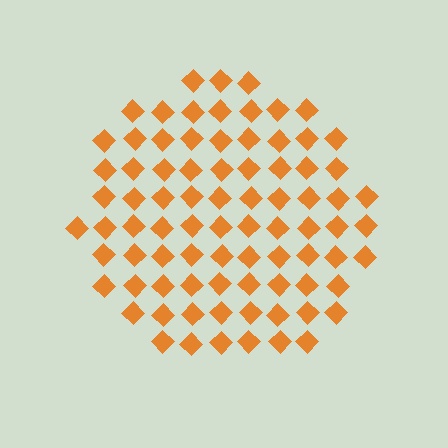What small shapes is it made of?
It is made of small diamonds.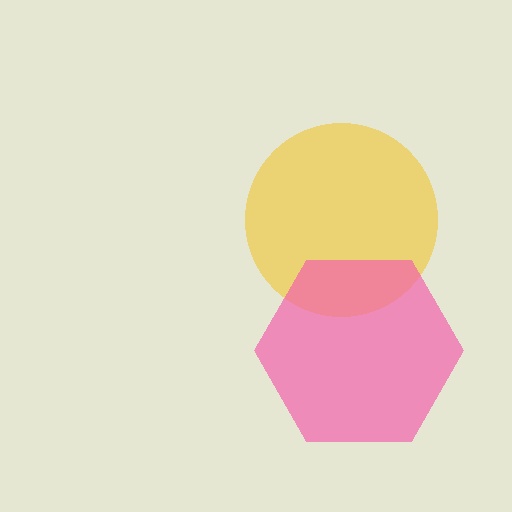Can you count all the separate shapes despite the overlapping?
Yes, there are 2 separate shapes.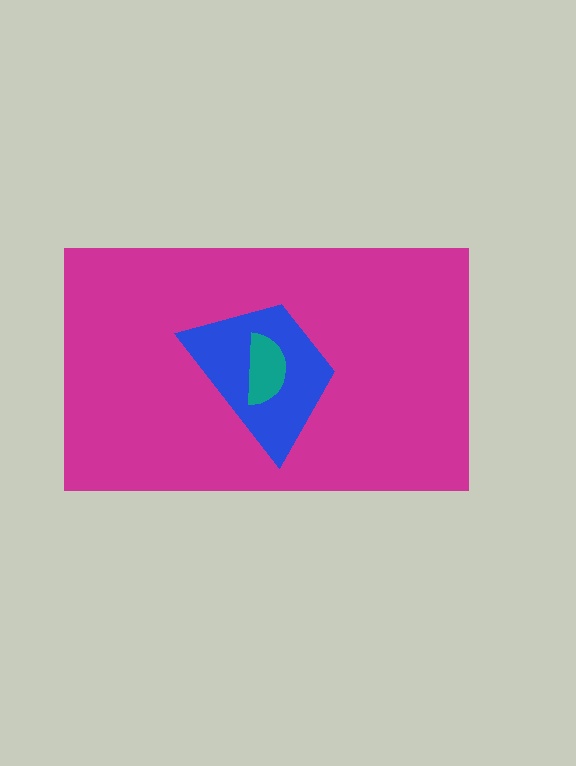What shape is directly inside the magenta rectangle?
The blue trapezoid.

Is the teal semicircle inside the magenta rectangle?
Yes.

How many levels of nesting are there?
3.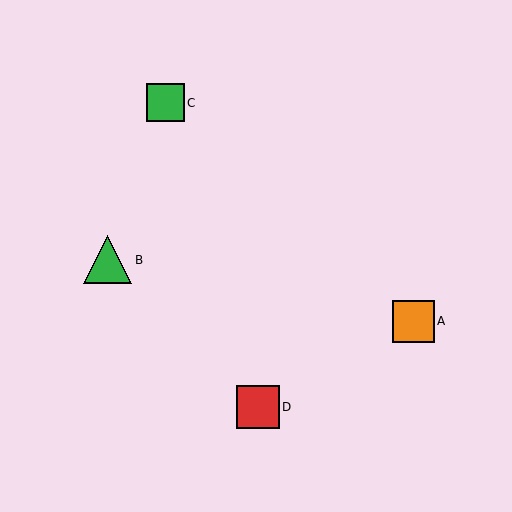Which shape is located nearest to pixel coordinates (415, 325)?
The orange square (labeled A) at (413, 321) is nearest to that location.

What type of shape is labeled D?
Shape D is a red square.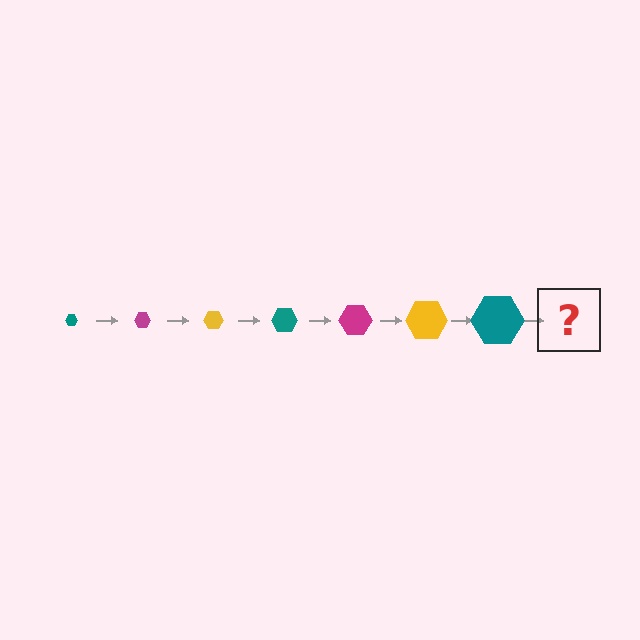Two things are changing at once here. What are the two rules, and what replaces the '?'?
The two rules are that the hexagon grows larger each step and the color cycles through teal, magenta, and yellow. The '?' should be a magenta hexagon, larger than the previous one.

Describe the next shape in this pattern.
It should be a magenta hexagon, larger than the previous one.